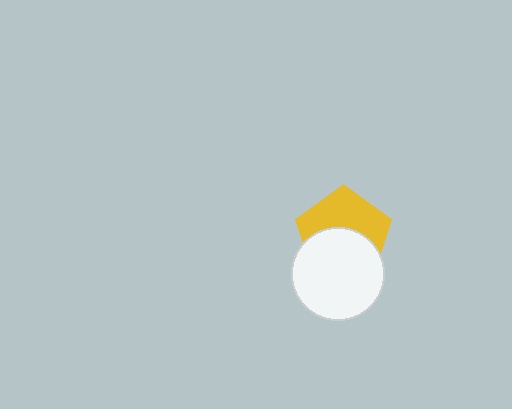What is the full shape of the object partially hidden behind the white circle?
The partially hidden object is a yellow pentagon.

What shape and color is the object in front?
The object in front is a white circle.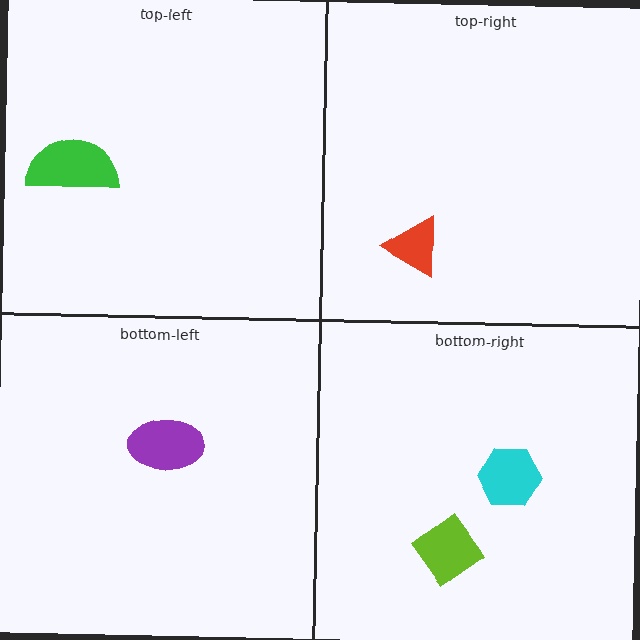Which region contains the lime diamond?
The bottom-right region.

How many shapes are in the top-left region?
1.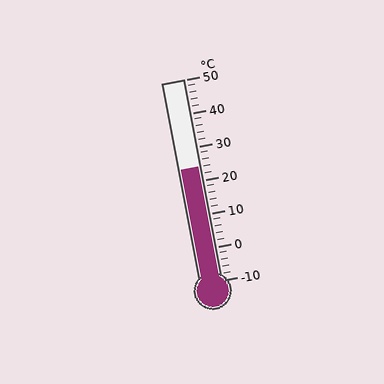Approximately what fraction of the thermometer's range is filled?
The thermometer is filled to approximately 55% of its range.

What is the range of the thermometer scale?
The thermometer scale ranges from -10°C to 50°C.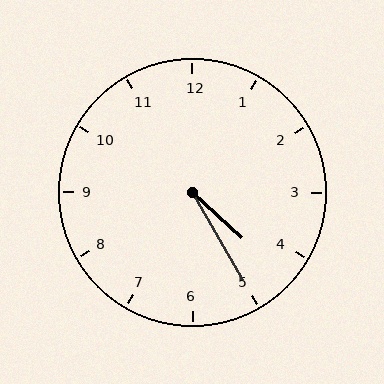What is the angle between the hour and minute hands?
Approximately 18 degrees.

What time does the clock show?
4:25.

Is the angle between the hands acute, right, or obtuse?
It is acute.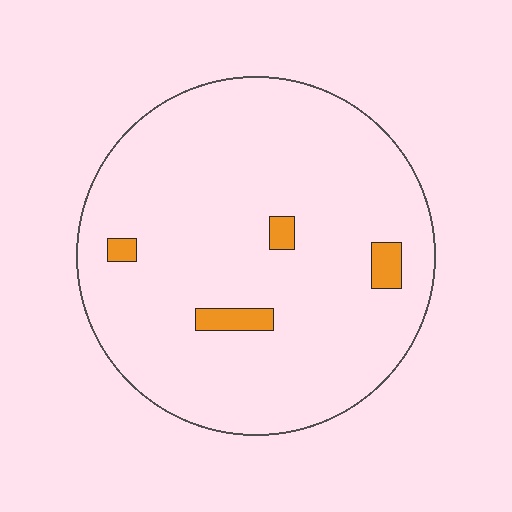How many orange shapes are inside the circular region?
4.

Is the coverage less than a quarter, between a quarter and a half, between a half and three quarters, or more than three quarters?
Less than a quarter.